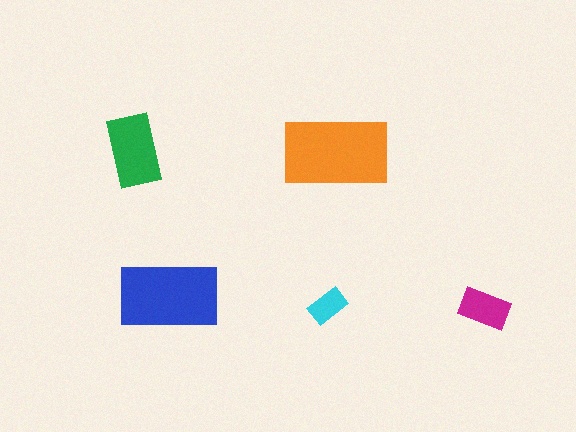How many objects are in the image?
There are 5 objects in the image.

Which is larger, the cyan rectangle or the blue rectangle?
The blue one.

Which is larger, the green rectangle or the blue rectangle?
The blue one.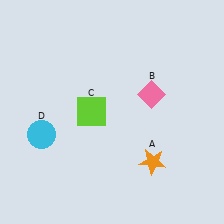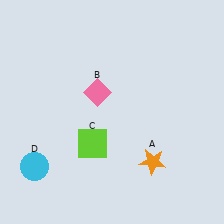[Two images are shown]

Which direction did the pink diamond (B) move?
The pink diamond (B) moved left.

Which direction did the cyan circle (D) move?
The cyan circle (D) moved down.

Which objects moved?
The objects that moved are: the pink diamond (B), the lime square (C), the cyan circle (D).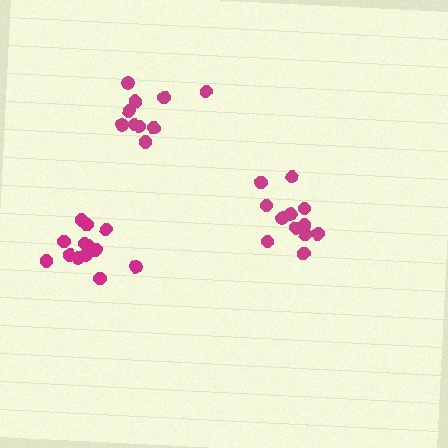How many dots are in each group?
Group 1: 12 dots, Group 2: 13 dots, Group 3: 10 dots (35 total).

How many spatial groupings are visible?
There are 3 spatial groupings.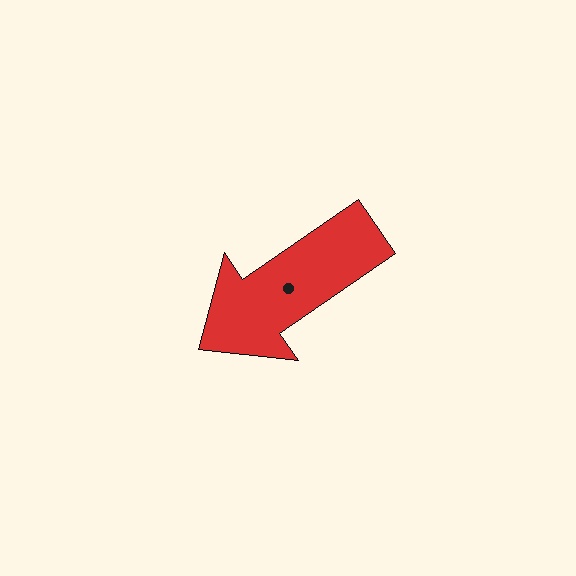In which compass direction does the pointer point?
Southwest.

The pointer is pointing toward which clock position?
Roughly 8 o'clock.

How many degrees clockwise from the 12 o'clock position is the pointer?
Approximately 235 degrees.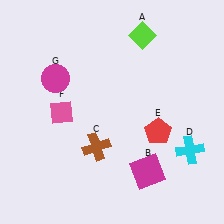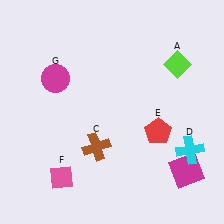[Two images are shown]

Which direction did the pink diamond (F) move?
The pink diamond (F) moved down.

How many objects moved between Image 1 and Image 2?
3 objects moved between the two images.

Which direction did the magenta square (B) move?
The magenta square (B) moved right.